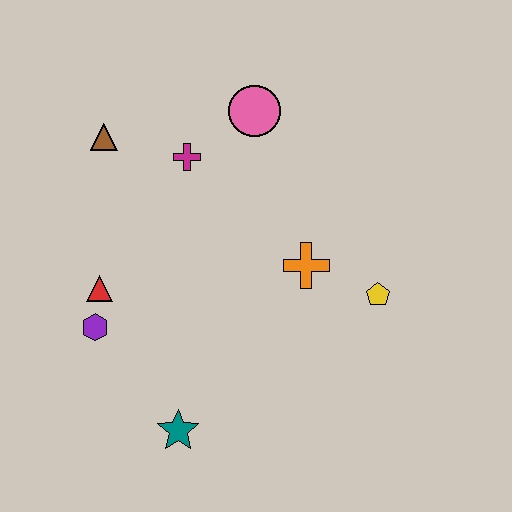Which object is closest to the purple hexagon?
The red triangle is closest to the purple hexagon.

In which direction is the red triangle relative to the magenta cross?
The red triangle is below the magenta cross.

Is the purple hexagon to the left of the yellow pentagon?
Yes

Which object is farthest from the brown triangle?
The yellow pentagon is farthest from the brown triangle.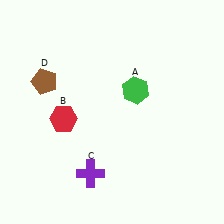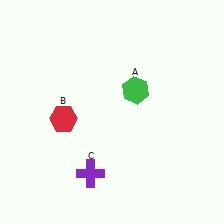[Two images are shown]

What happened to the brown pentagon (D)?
The brown pentagon (D) was removed in Image 2. It was in the top-left area of Image 1.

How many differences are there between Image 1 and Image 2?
There is 1 difference between the two images.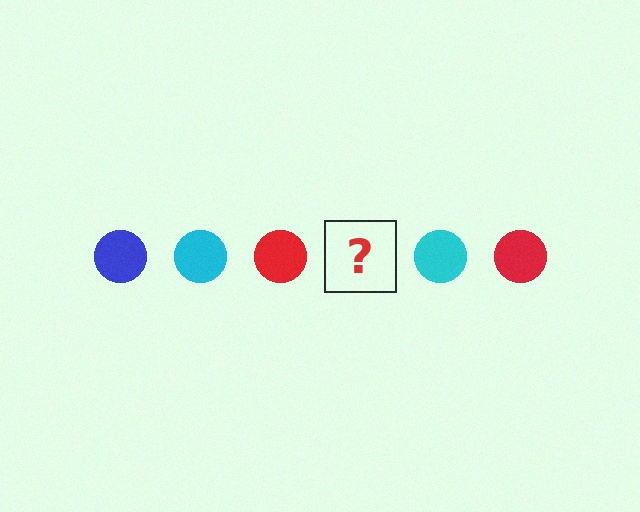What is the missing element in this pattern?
The missing element is a blue circle.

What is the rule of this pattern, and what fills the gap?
The rule is that the pattern cycles through blue, cyan, red circles. The gap should be filled with a blue circle.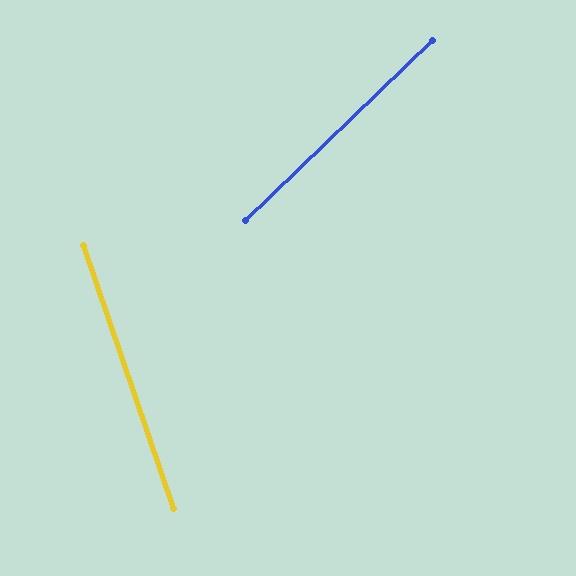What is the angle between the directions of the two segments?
Approximately 65 degrees.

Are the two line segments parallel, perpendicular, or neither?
Neither parallel nor perpendicular — they differ by about 65°.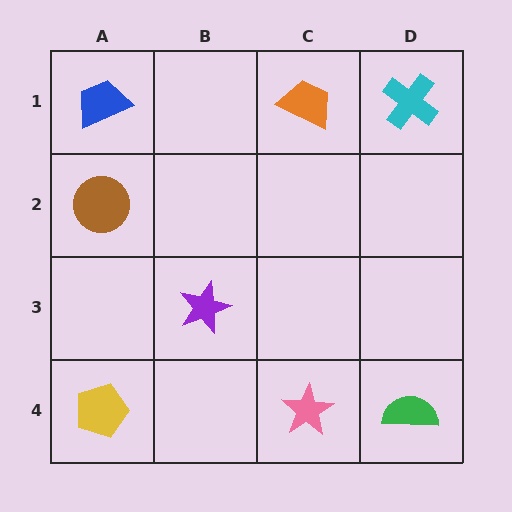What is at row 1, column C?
An orange trapezoid.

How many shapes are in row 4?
3 shapes.